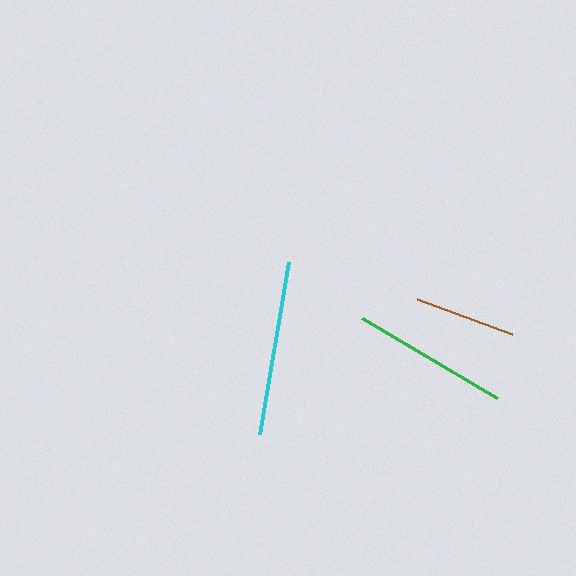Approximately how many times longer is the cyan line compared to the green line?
The cyan line is approximately 1.1 times the length of the green line.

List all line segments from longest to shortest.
From longest to shortest: cyan, green, brown.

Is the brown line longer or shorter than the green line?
The green line is longer than the brown line.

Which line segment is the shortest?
The brown line is the shortest at approximately 102 pixels.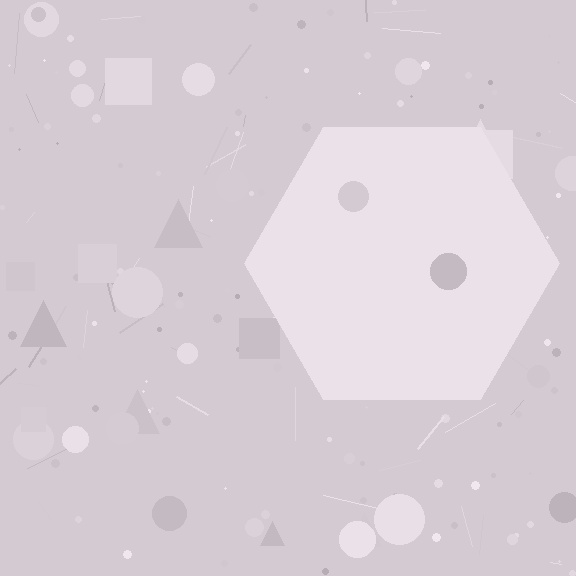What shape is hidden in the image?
A hexagon is hidden in the image.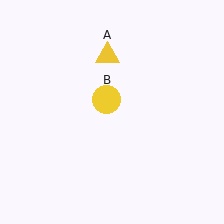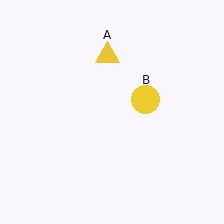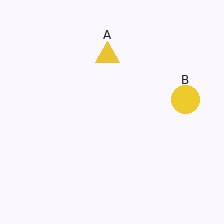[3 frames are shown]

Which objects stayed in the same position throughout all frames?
Yellow triangle (object A) remained stationary.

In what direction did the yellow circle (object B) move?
The yellow circle (object B) moved right.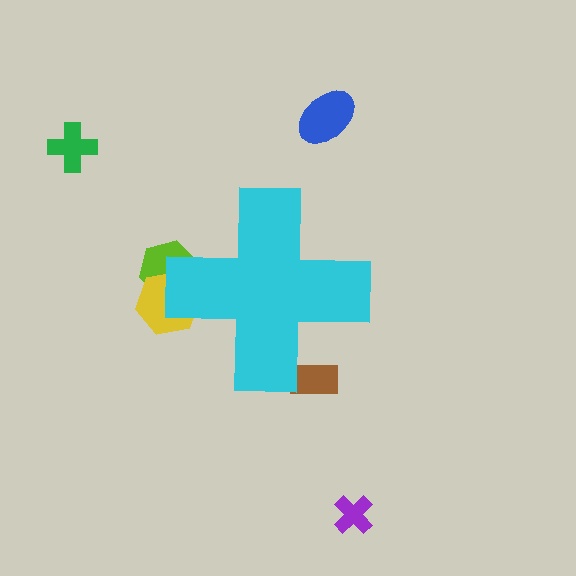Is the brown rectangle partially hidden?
Yes, the brown rectangle is partially hidden behind the cyan cross.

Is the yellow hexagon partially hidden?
Yes, the yellow hexagon is partially hidden behind the cyan cross.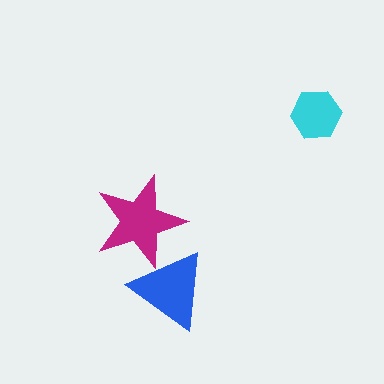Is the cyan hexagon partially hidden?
No, no other shape covers it.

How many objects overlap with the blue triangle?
1 object overlaps with the blue triangle.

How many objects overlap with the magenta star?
1 object overlaps with the magenta star.